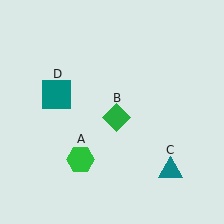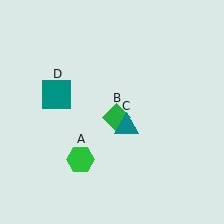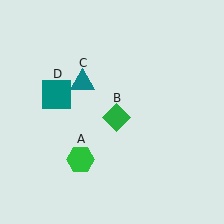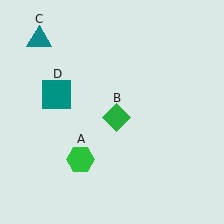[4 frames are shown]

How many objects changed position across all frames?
1 object changed position: teal triangle (object C).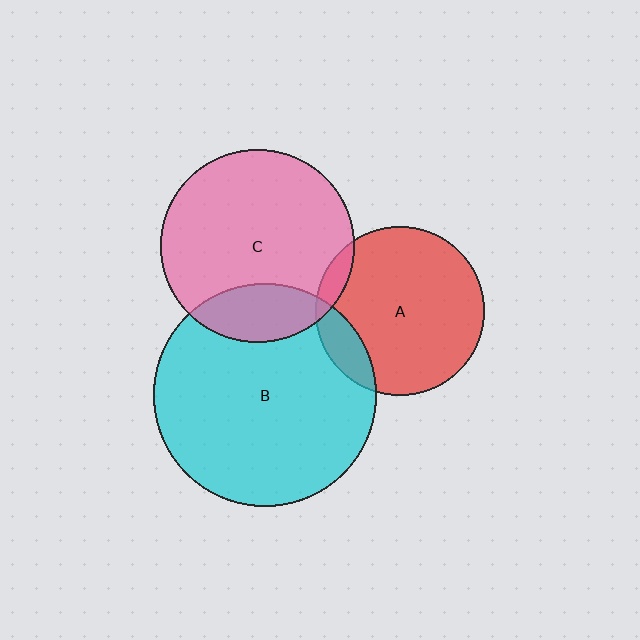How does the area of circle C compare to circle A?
Approximately 1.3 times.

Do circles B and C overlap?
Yes.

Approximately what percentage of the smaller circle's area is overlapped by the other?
Approximately 20%.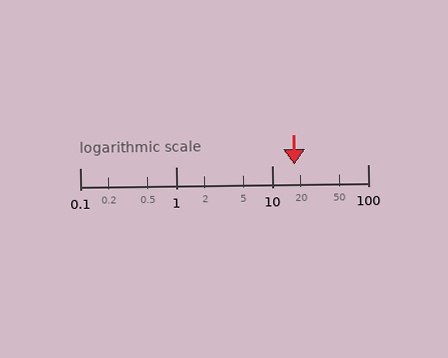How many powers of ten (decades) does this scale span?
The scale spans 3 decades, from 0.1 to 100.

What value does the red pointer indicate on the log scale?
The pointer indicates approximately 17.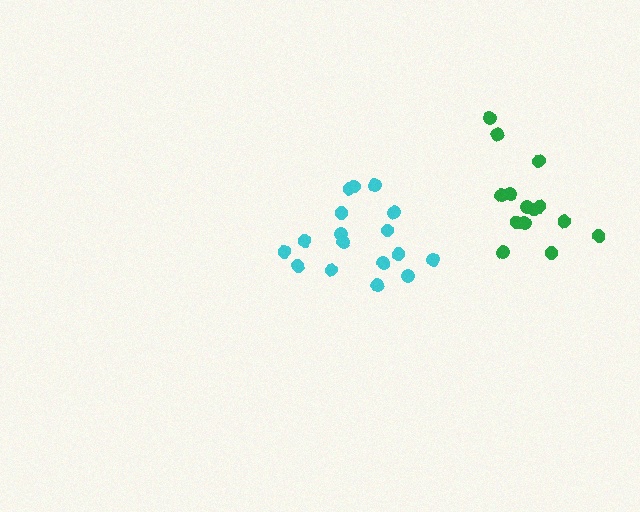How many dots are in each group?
Group 1: 17 dots, Group 2: 14 dots (31 total).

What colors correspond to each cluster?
The clusters are colored: cyan, green.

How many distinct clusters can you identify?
There are 2 distinct clusters.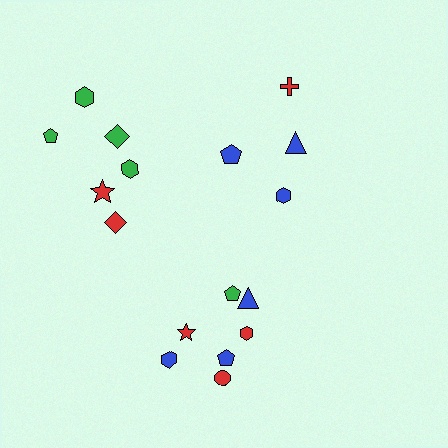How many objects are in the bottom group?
There are 7 objects.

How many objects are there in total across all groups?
There are 17 objects.